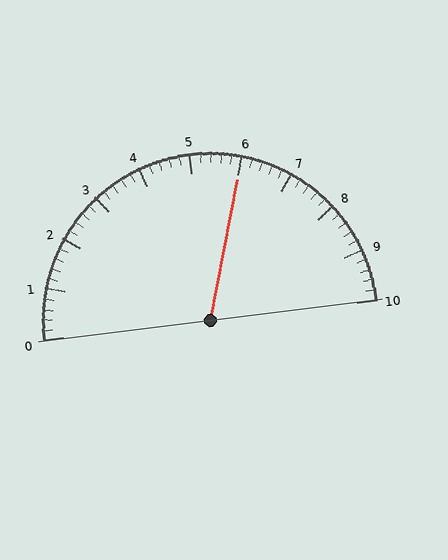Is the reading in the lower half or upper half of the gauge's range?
The reading is in the upper half of the range (0 to 10).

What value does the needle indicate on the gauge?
The needle indicates approximately 6.0.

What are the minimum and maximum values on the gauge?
The gauge ranges from 0 to 10.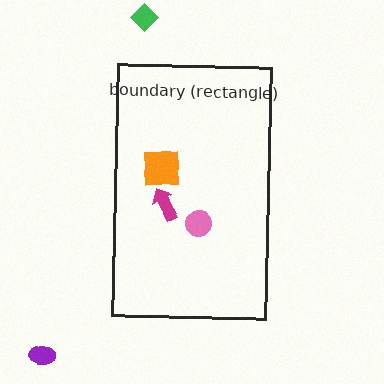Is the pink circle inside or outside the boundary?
Inside.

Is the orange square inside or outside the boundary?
Inside.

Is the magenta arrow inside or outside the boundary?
Inside.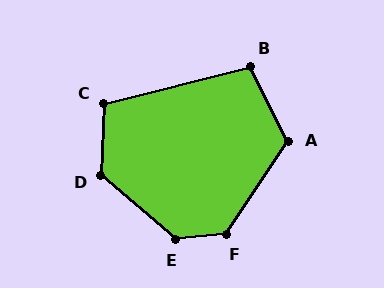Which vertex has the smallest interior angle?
B, at approximately 103 degrees.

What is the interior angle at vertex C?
Approximately 107 degrees (obtuse).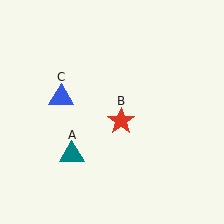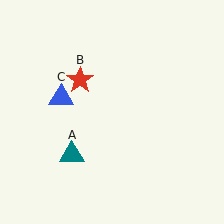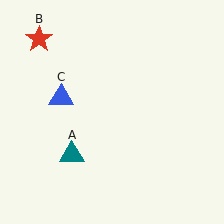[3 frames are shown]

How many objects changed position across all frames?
1 object changed position: red star (object B).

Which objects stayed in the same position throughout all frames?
Teal triangle (object A) and blue triangle (object C) remained stationary.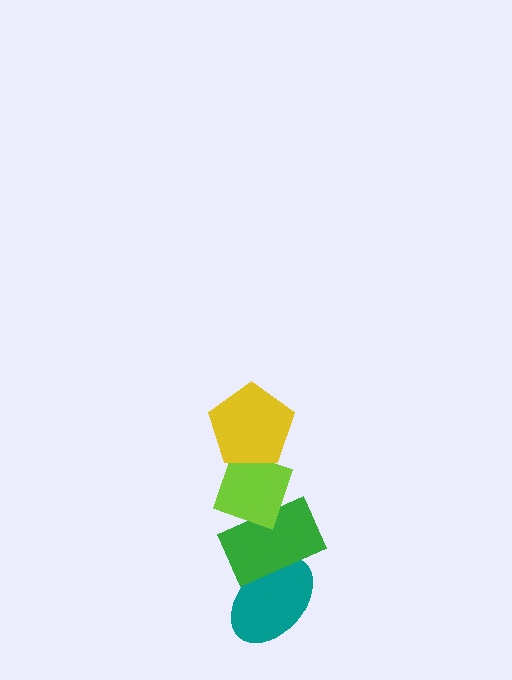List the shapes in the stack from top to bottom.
From top to bottom: the yellow pentagon, the lime diamond, the green rectangle, the teal ellipse.